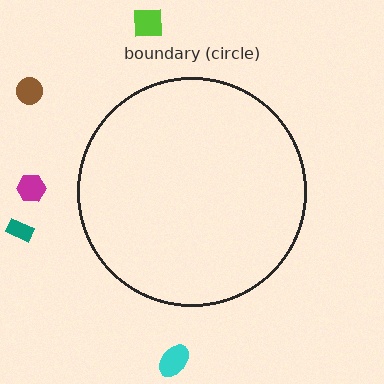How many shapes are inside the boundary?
0 inside, 5 outside.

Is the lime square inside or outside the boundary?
Outside.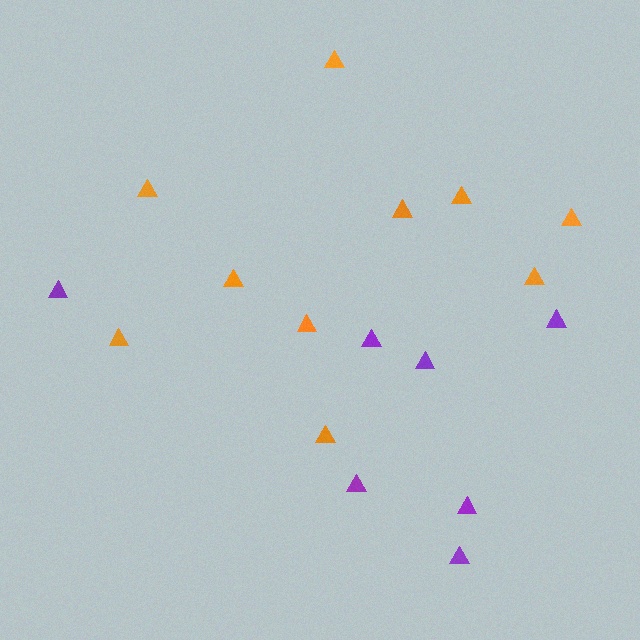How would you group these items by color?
There are 2 groups: one group of orange triangles (10) and one group of purple triangles (7).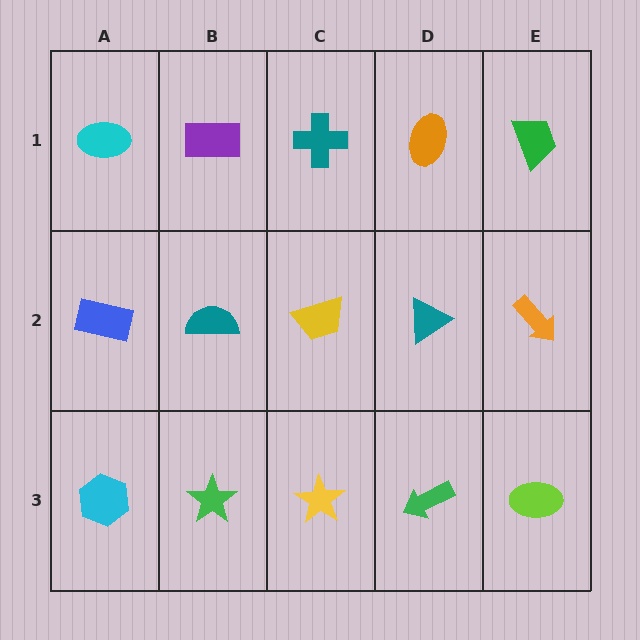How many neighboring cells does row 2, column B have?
4.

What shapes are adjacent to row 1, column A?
A blue rectangle (row 2, column A), a purple rectangle (row 1, column B).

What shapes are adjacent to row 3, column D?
A teal triangle (row 2, column D), a yellow star (row 3, column C), a lime ellipse (row 3, column E).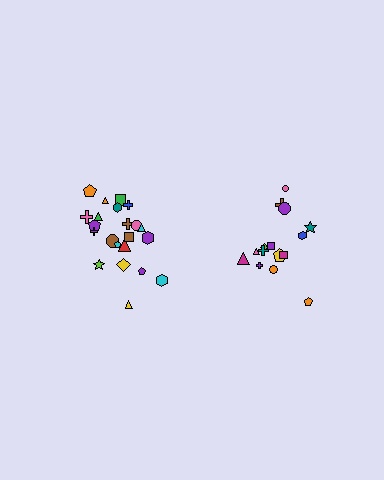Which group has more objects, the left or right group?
The left group.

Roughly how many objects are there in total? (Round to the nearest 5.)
Roughly 35 objects in total.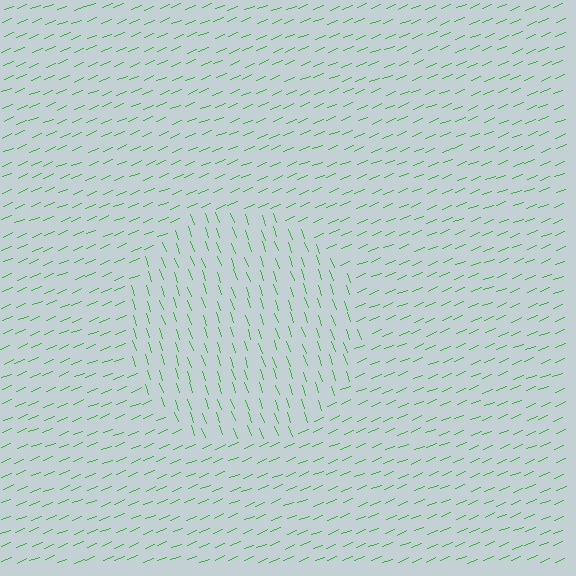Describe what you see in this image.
The image is filled with small green line segments. A circle region in the image has lines oriented differently from the surrounding lines, creating a visible texture boundary.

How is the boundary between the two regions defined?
The boundary is defined purely by a change in line orientation (approximately 87 degrees difference). All lines are the same color and thickness.